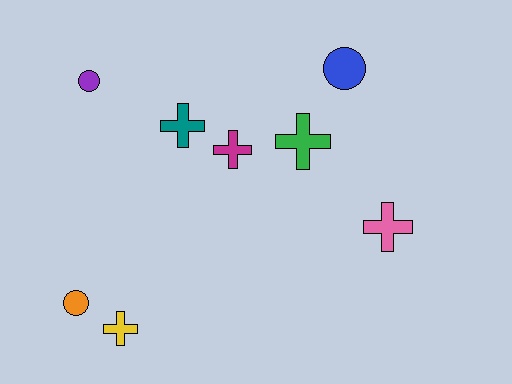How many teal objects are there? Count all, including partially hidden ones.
There is 1 teal object.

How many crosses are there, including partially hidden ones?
There are 5 crosses.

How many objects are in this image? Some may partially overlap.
There are 8 objects.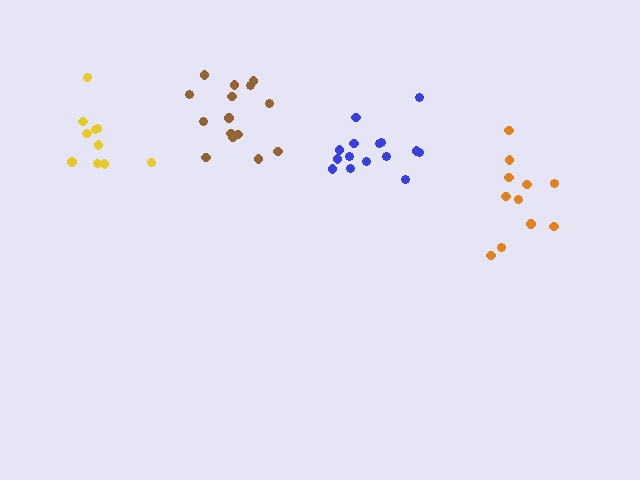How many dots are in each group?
Group 1: 11 dots, Group 2: 15 dots, Group 3: 15 dots, Group 4: 10 dots (51 total).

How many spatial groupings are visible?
There are 4 spatial groupings.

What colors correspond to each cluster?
The clusters are colored: orange, brown, blue, yellow.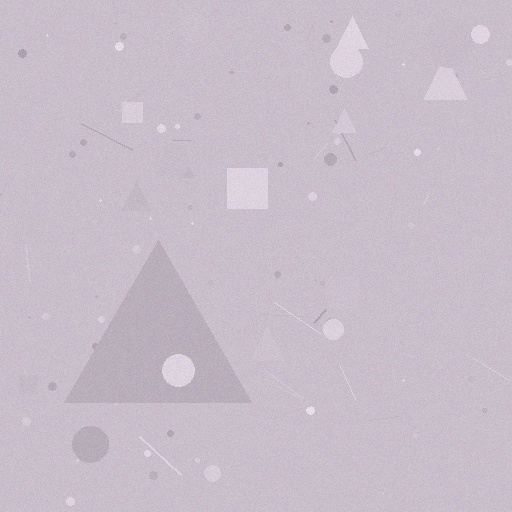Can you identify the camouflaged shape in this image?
The camouflaged shape is a triangle.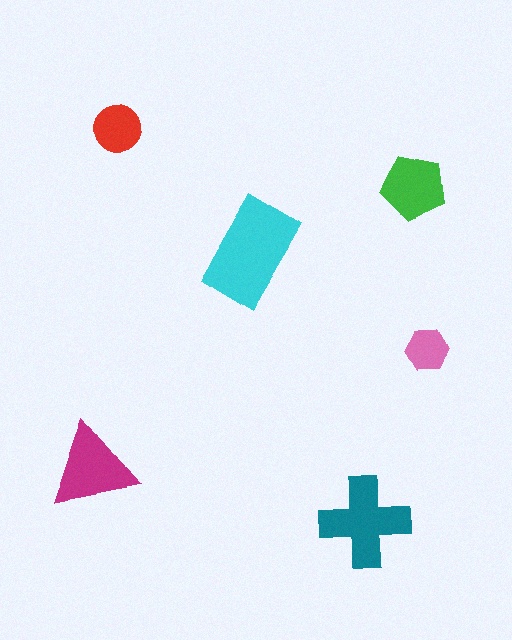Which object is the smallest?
The pink hexagon.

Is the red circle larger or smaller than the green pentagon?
Smaller.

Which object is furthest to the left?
The magenta triangle is leftmost.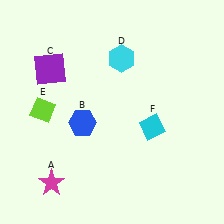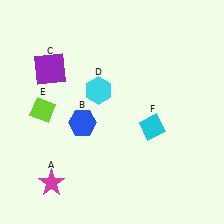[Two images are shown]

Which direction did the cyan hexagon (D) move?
The cyan hexagon (D) moved down.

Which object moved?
The cyan hexagon (D) moved down.